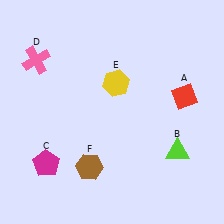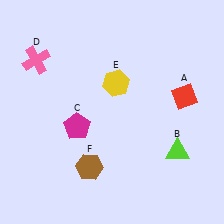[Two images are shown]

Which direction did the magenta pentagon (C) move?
The magenta pentagon (C) moved up.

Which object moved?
The magenta pentagon (C) moved up.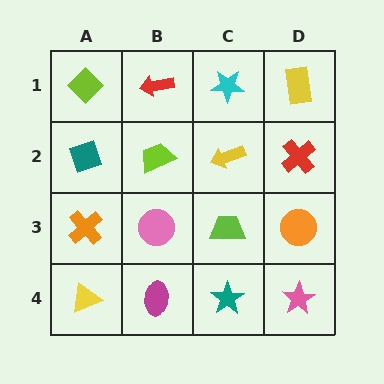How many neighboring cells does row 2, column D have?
3.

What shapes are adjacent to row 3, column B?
A lime trapezoid (row 2, column B), a magenta ellipse (row 4, column B), an orange cross (row 3, column A), a lime trapezoid (row 3, column C).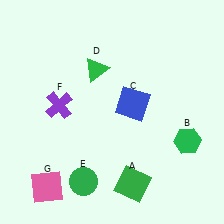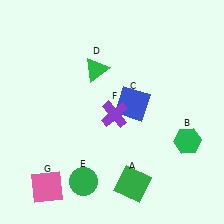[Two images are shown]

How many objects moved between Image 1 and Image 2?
1 object moved between the two images.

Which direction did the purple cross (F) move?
The purple cross (F) moved right.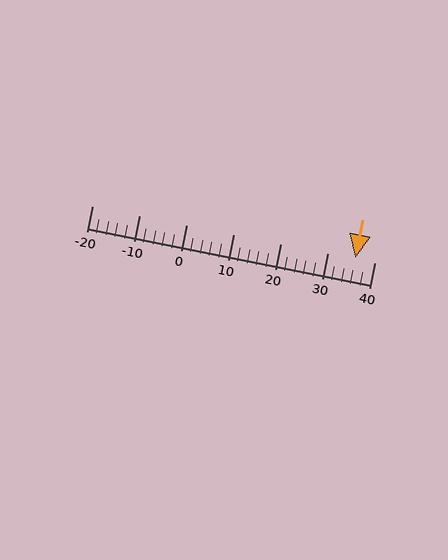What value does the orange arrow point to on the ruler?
The orange arrow points to approximately 36.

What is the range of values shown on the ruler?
The ruler shows values from -20 to 40.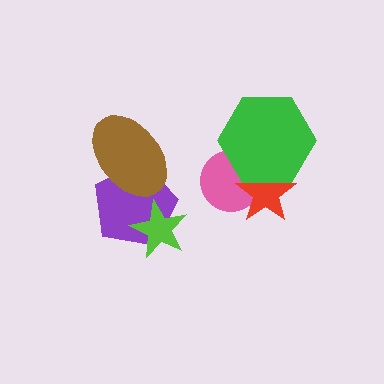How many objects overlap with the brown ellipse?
1 object overlaps with the brown ellipse.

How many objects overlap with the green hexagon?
2 objects overlap with the green hexagon.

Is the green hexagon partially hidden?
No, no other shape covers it.